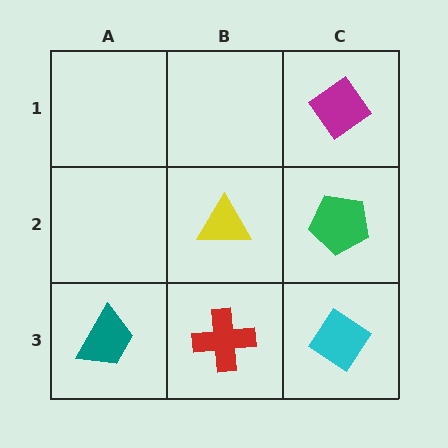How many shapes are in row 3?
3 shapes.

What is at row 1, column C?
A magenta diamond.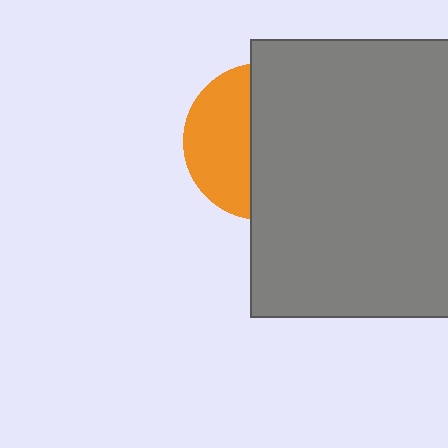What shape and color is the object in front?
The object in front is a gray rectangle.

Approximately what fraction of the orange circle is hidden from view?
Roughly 60% of the orange circle is hidden behind the gray rectangle.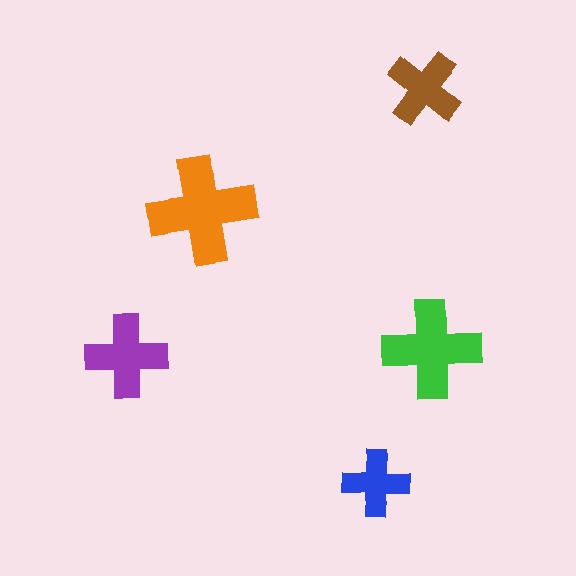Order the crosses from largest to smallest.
the orange one, the green one, the purple one, the brown one, the blue one.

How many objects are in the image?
There are 5 objects in the image.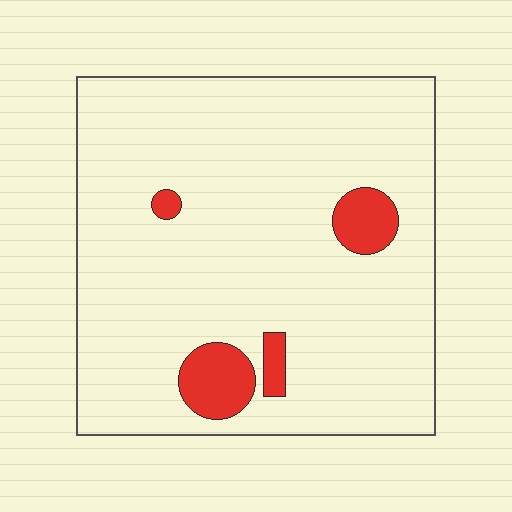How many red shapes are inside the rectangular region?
4.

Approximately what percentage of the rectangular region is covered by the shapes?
Approximately 10%.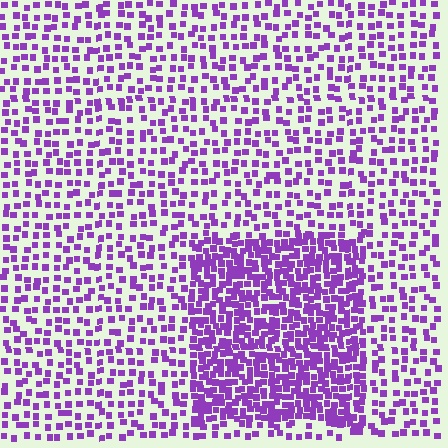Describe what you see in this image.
The image contains small purple elements arranged at two different densities. A rectangle-shaped region is visible where the elements are more densely packed than the surrounding area.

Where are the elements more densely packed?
The elements are more densely packed inside the rectangle boundary.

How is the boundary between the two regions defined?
The boundary is defined by a change in element density (approximately 2.2x ratio). All elements are the same color, size, and shape.